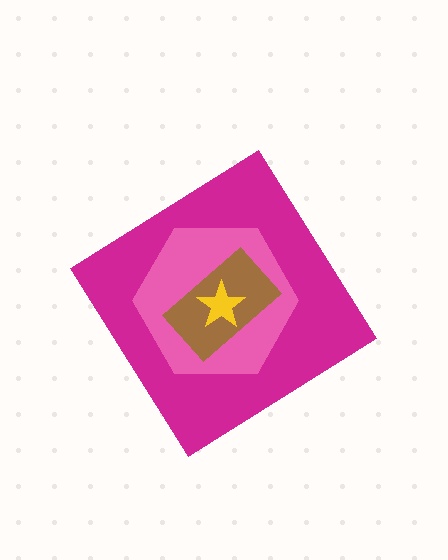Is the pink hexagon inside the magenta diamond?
Yes.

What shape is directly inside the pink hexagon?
The brown rectangle.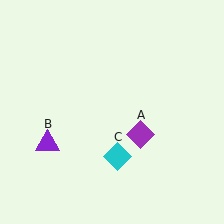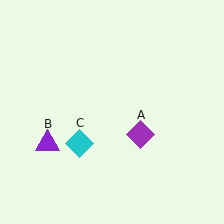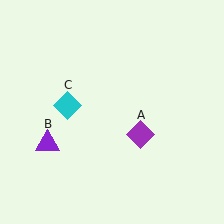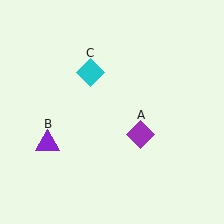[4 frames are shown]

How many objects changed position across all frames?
1 object changed position: cyan diamond (object C).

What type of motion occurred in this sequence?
The cyan diamond (object C) rotated clockwise around the center of the scene.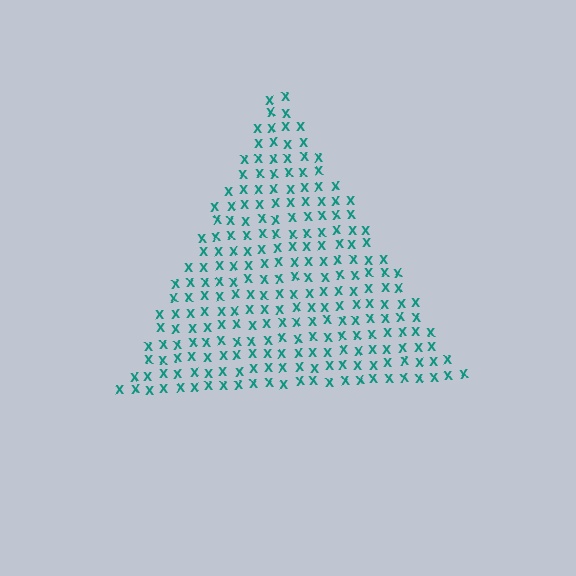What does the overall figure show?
The overall figure shows a triangle.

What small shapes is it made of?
It is made of small letter X's.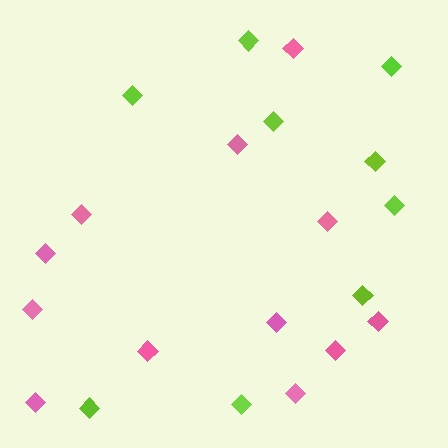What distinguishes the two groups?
There are 2 groups: one group of pink diamonds (12) and one group of lime diamonds (9).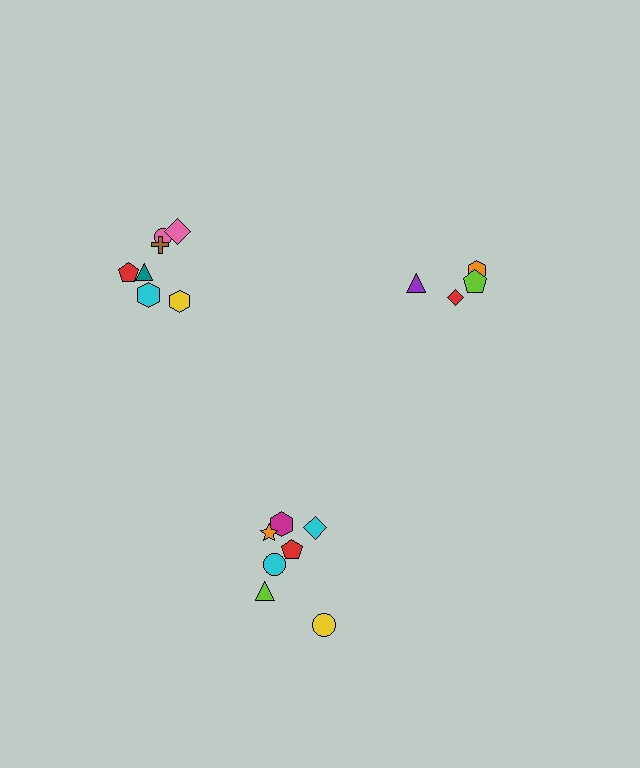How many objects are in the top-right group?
There are 4 objects.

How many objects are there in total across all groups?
There are 18 objects.